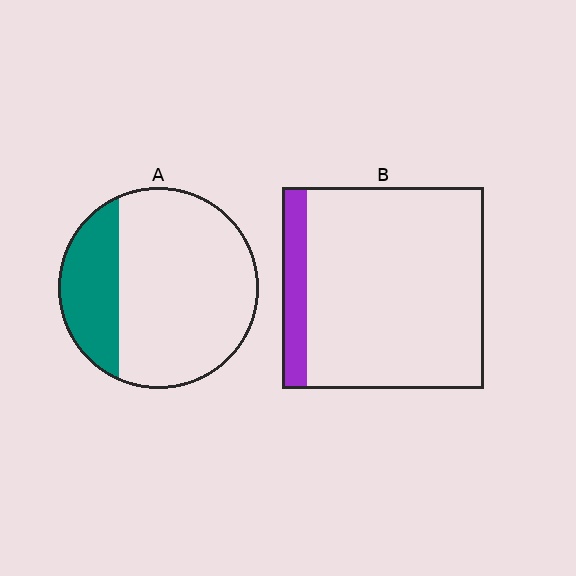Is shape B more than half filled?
No.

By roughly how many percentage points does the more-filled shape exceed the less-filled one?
By roughly 15 percentage points (A over B).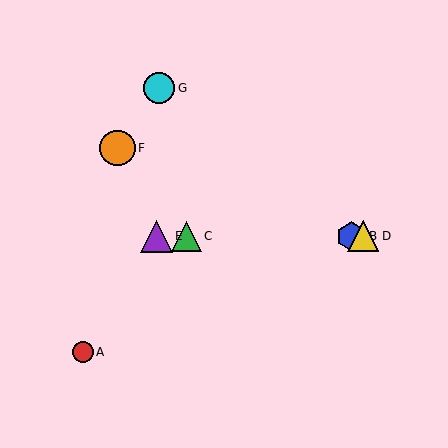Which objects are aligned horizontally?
Objects B, C, D, E are aligned horizontally.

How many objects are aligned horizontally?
4 objects (B, C, D, E) are aligned horizontally.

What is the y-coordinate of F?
Object F is at y≈148.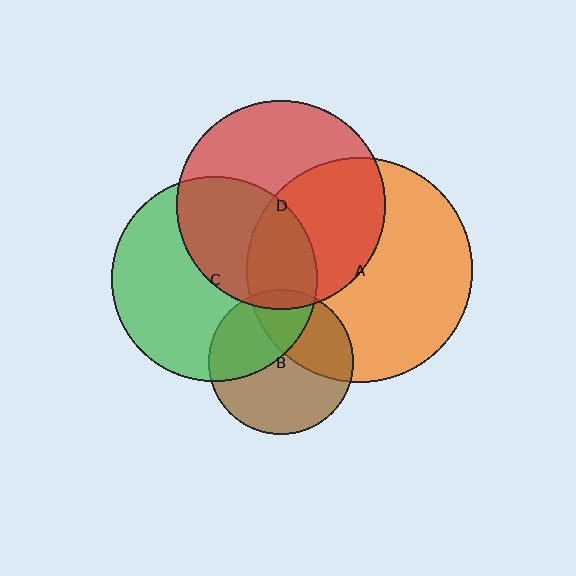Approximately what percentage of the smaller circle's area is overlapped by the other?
Approximately 5%.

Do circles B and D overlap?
Yes.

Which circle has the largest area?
Circle A (orange).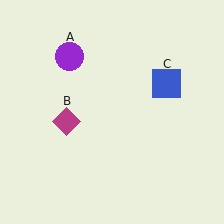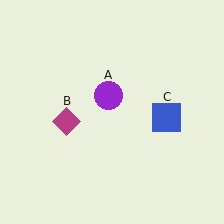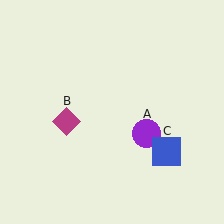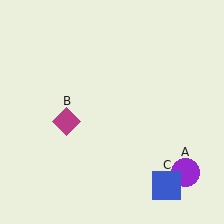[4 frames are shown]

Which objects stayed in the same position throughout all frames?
Magenta diamond (object B) remained stationary.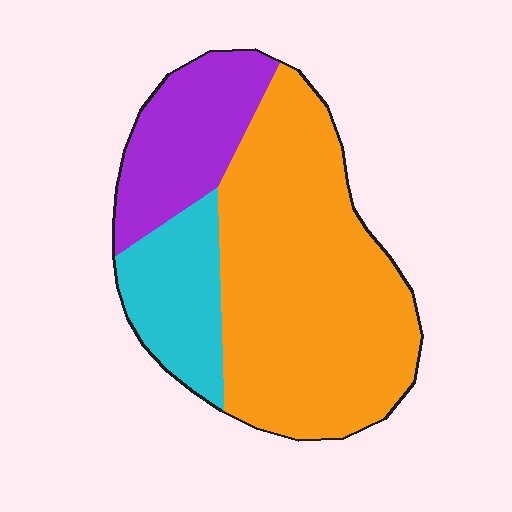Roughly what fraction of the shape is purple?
Purple takes up about one fifth (1/5) of the shape.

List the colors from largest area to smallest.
From largest to smallest: orange, purple, cyan.